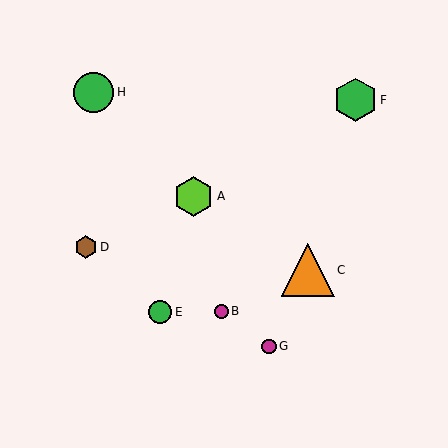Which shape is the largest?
The orange triangle (labeled C) is the largest.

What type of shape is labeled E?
Shape E is a green circle.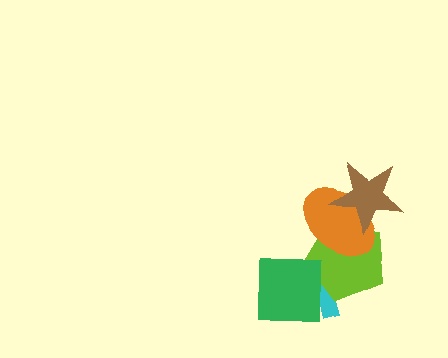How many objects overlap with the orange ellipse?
2 objects overlap with the orange ellipse.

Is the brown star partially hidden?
No, no other shape covers it.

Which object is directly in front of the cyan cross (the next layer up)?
The lime pentagon is directly in front of the cyan cross.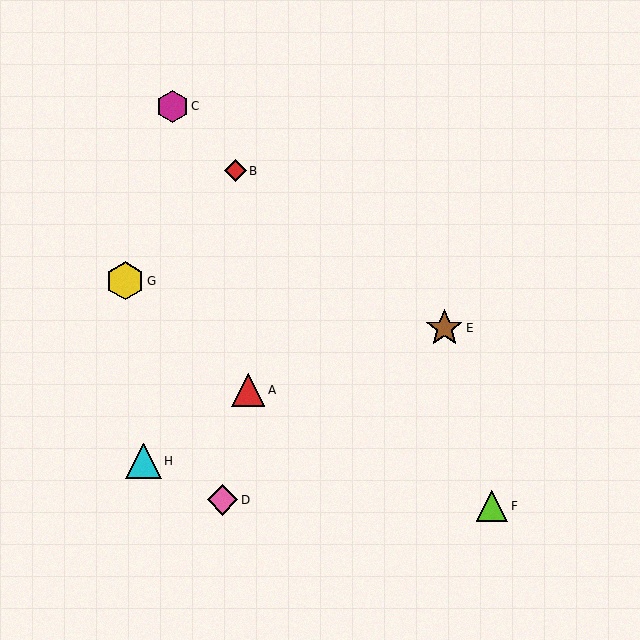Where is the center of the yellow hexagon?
The center of the yellow hexagon is at (125, 281).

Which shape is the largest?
The yellow hexagon (labeled G) is the largest.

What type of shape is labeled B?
Shape B is a red diamond.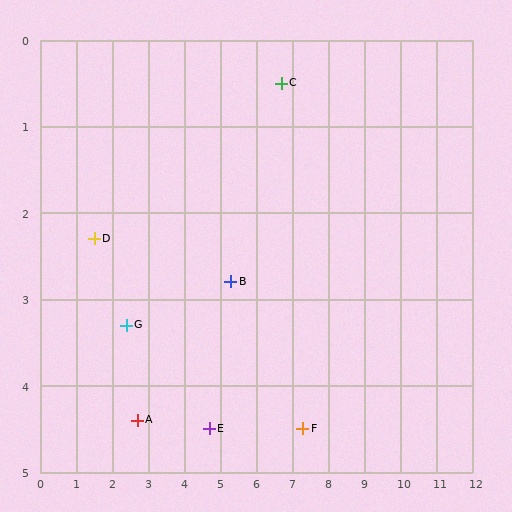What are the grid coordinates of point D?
Point D is at approximately (1.5, 2.3).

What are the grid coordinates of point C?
Point C is at approximately (6.7, 0.5).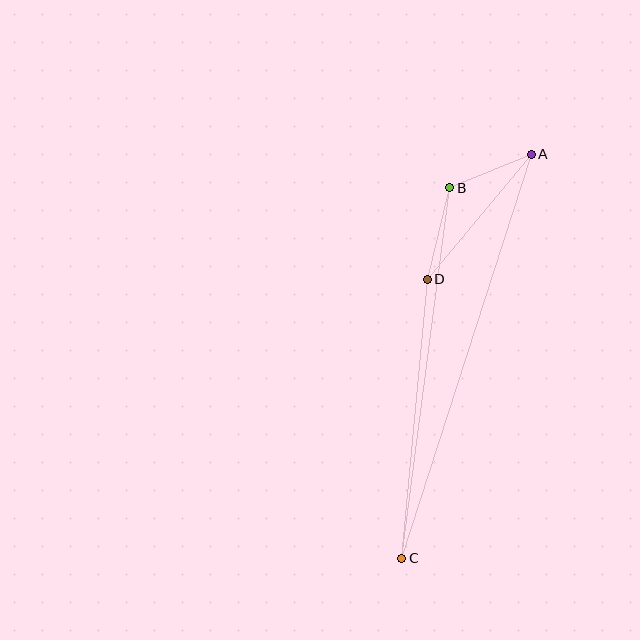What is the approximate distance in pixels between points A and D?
The distance between A and D is approximately 163 pixels.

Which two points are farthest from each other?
Points A and C are farthest from each other.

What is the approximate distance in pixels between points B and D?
The distance between B and D is approximately 94 pixels.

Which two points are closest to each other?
Points A and B are closest to each other.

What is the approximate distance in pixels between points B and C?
The distance between B and C is approximately 374 pixels.